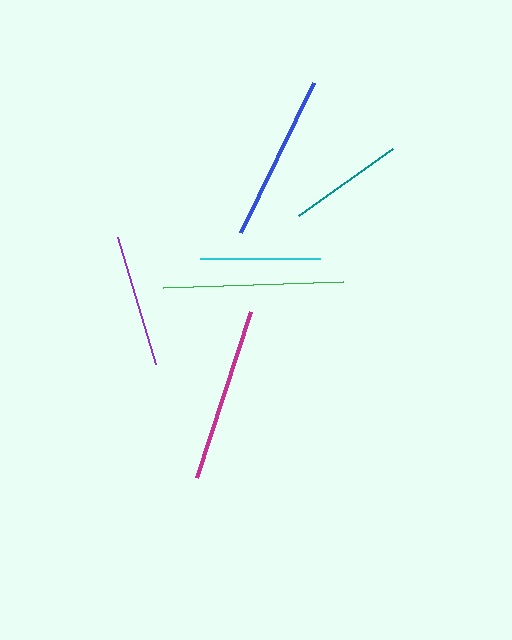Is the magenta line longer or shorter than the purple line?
The magenta line is longer than the purple line.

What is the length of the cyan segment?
The cyan segment is approximately 120 pixels long.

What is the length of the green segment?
The green segment is approximately 179 pixels long.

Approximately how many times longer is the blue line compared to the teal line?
The blue line is approximately 1.4 times the length of the teal line.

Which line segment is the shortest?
The teal line is the shortest at approximately 116 pixels.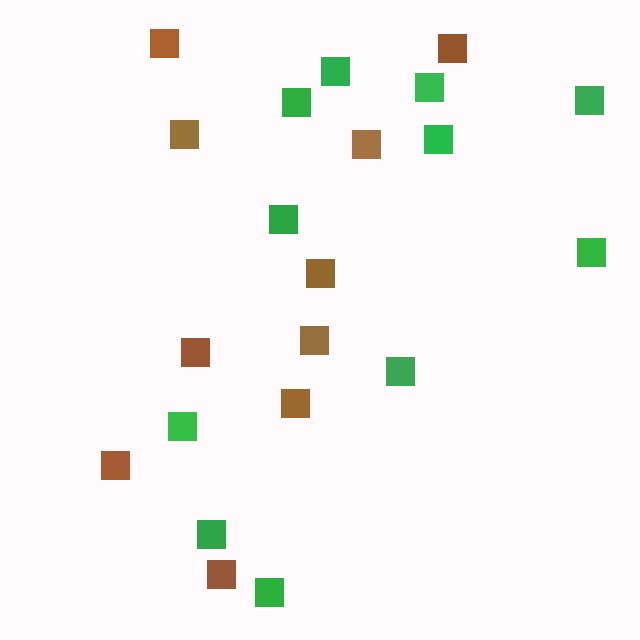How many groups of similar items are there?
There are 2 groups: one group of brown squares (10) and one group of green squares (11).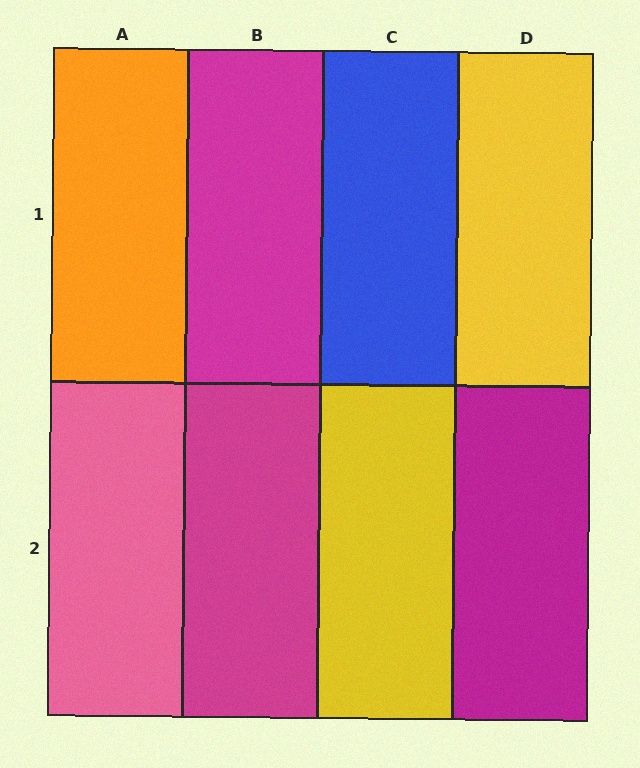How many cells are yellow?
2 cells are yellow.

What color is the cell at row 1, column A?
Orange.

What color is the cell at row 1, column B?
Magenta.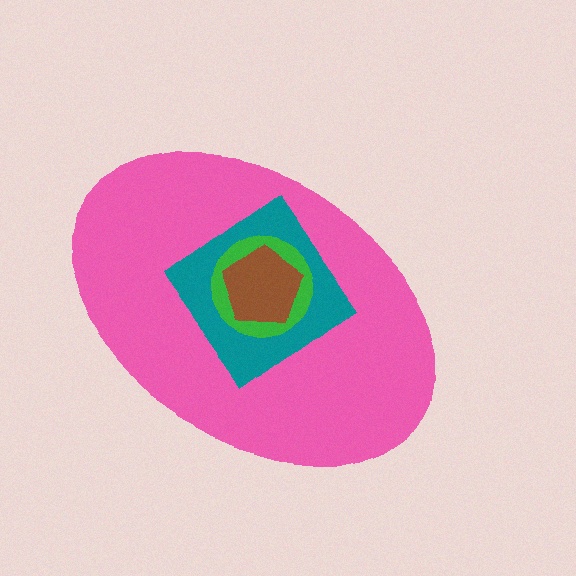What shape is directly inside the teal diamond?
The green circle.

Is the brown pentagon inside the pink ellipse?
Yes.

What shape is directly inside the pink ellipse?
The teal diamond.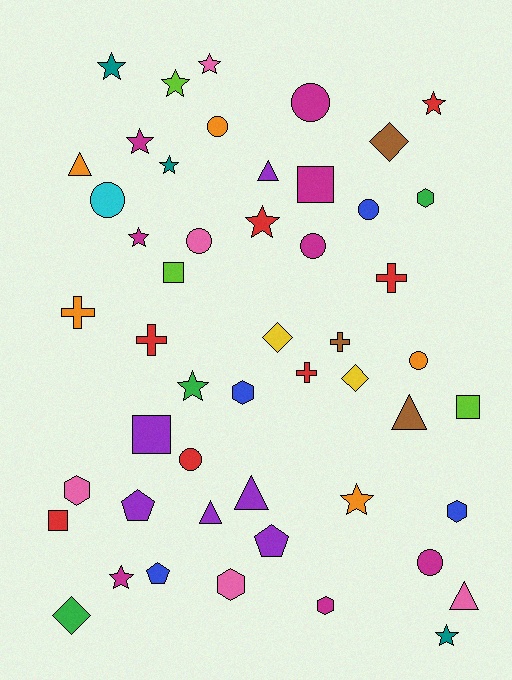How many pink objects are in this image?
There are 5 pink objects.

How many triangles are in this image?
There are 6 triangles.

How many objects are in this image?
There are 50 objects.